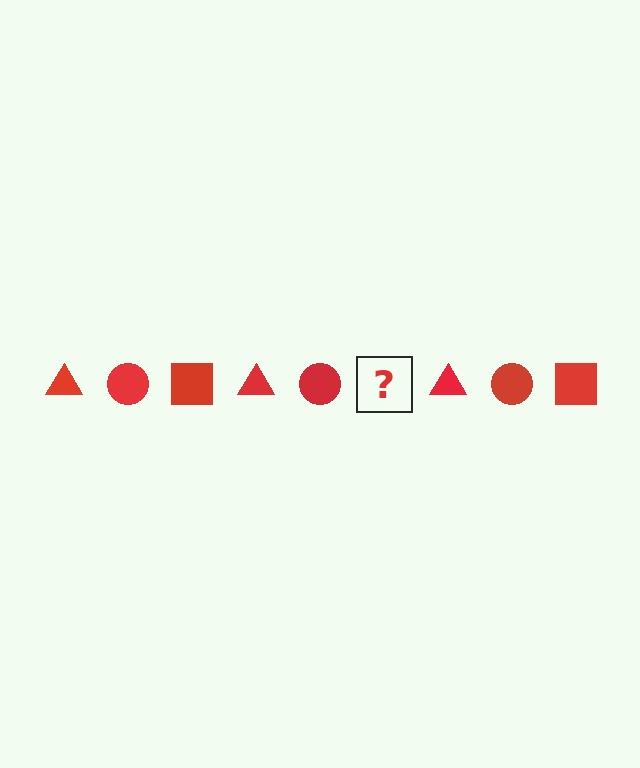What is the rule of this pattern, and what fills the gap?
The rule is that the pattern cycles through triangle, circle, square shapes in red. The gap should be filled with a red square.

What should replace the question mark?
The question mark should be replaced with a red square.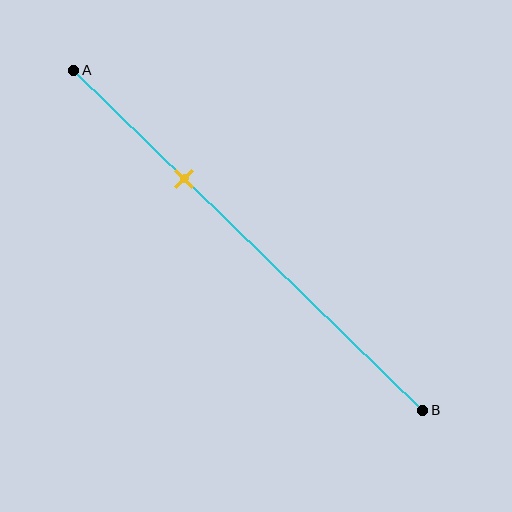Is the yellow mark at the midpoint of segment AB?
No, the mark is at about 30% from A, not at the 50% midpoint.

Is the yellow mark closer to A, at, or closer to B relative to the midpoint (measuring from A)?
The yellow mark is closer to point A than the midpoint of segment AB.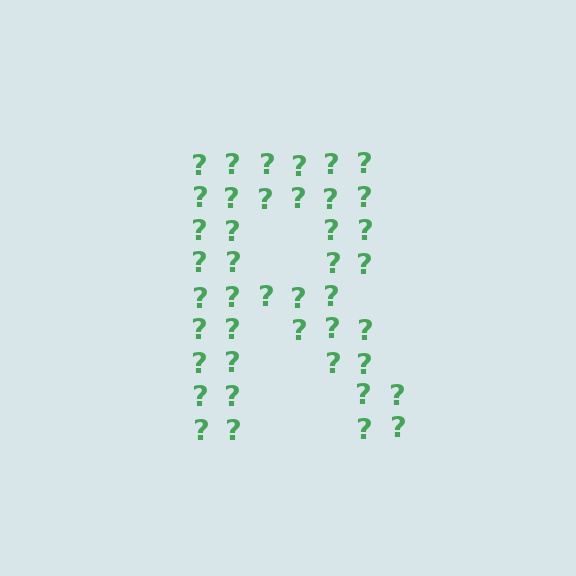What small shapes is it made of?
It is made of small question marks.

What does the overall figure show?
The overall figure shows the letter R.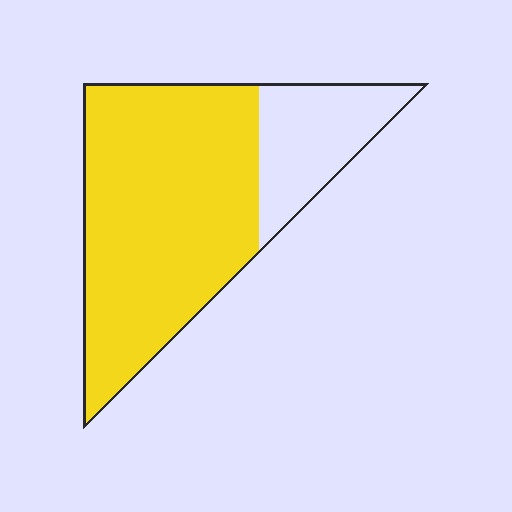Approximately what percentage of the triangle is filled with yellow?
Approximately 75%.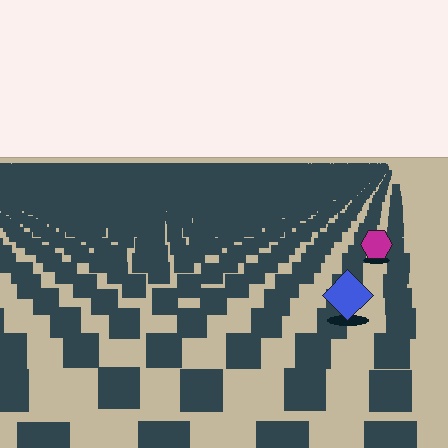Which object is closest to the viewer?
The blue diamond is closest. The texture marks near it are larger and more spread out.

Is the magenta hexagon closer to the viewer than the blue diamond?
No. The blue diamond is closer — you can tell from the texture gradient: the ground texture is coarser near it.